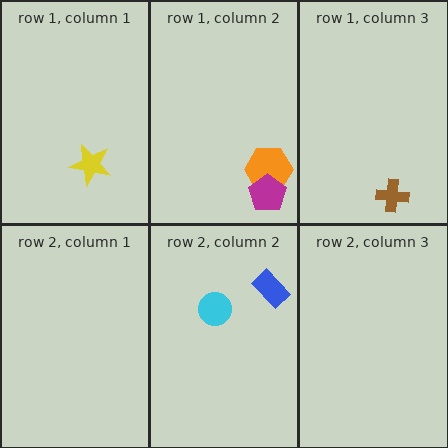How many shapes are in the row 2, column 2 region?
2.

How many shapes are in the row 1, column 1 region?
1.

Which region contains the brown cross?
The row 1, column 3 region.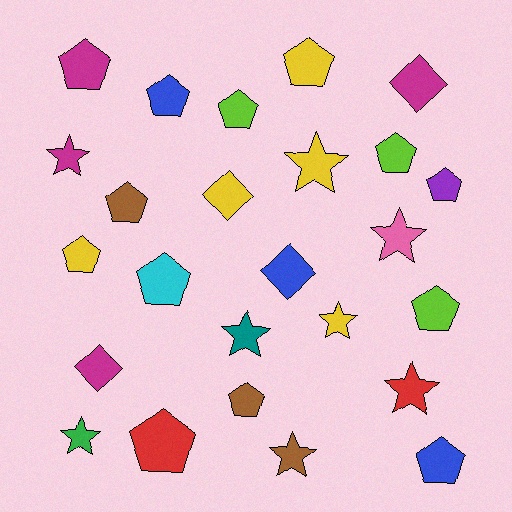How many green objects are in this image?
There is 1 green object.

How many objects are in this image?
There are 25 objects.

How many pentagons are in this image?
There are 13 pentagons.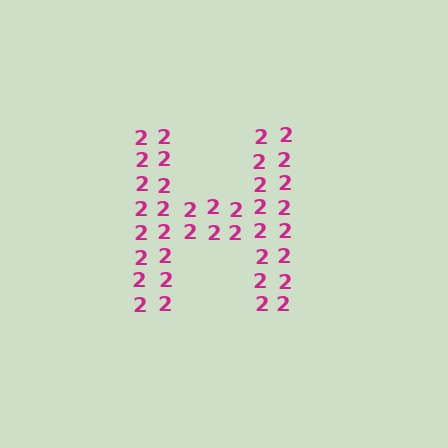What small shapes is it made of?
It is made of small digit 2's.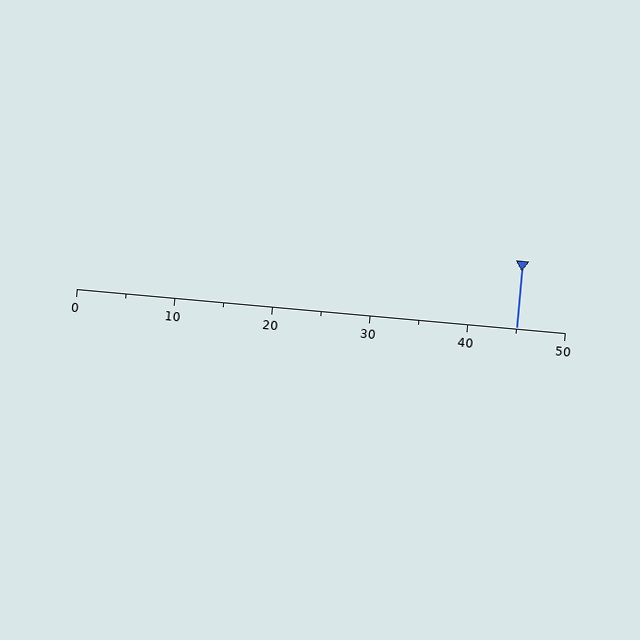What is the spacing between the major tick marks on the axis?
The major ticks are spaced 10 apart.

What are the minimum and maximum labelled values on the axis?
The axis runs from 0 to 50.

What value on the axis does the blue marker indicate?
The marker indicates approximately 45.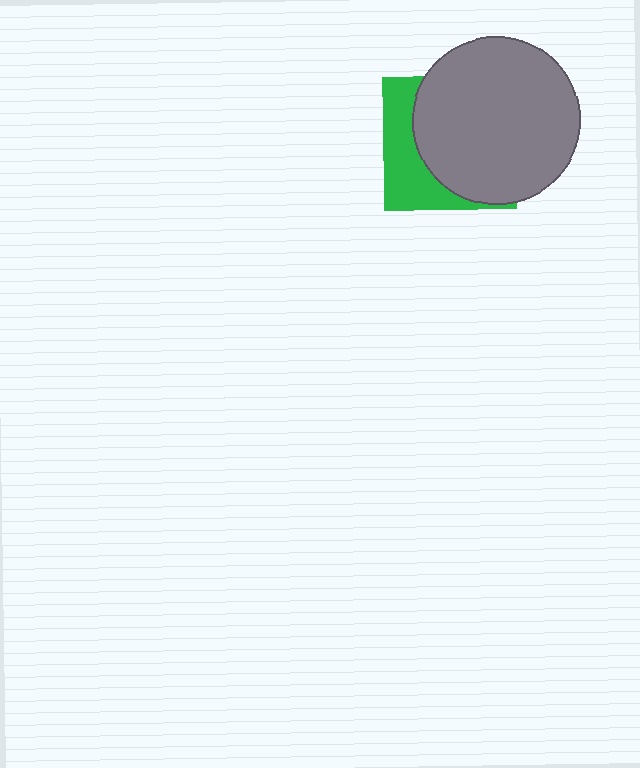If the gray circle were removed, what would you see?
You would see the complete green square.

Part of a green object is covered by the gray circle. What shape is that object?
It is a square.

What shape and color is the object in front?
The object in front is a gray circle.